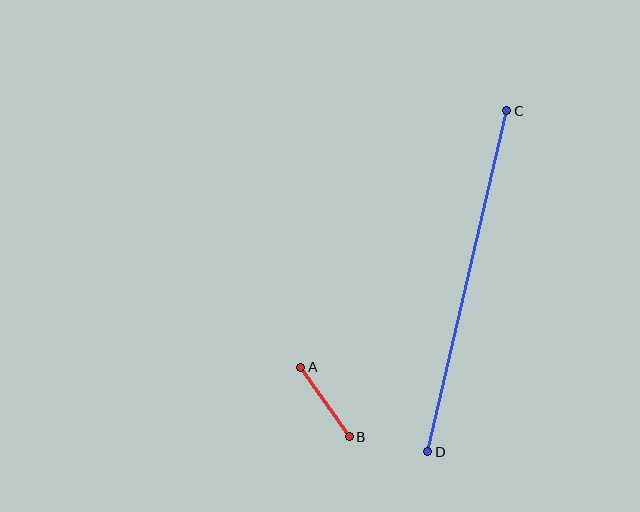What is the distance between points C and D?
The distance is approximately 350 pixels.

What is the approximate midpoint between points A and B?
The midpoint is at approximately (325, 402) pixels.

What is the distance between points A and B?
The distance is approximately 85 pixels.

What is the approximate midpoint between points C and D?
The midpoint is at approximately (467, 281) pixels.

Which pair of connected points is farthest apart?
Points C and D are farthest apart.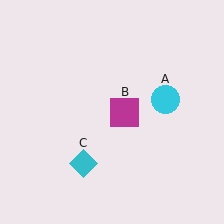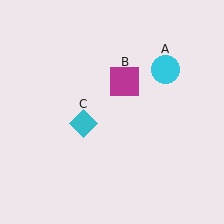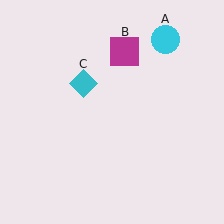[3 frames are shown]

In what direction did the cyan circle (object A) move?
The cyan circle (object A) moved up.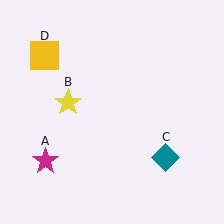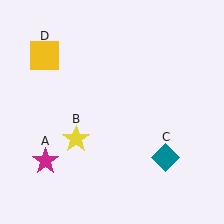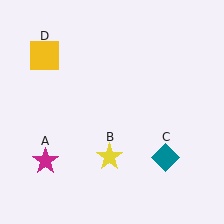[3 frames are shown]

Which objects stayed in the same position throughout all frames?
Magenta star (object A) and teal diamond (object C) and yellow square (object D) remained stationary.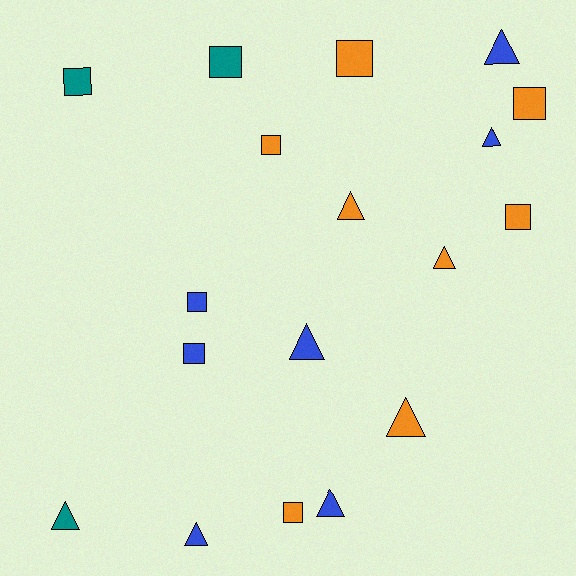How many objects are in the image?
There are 18 objects.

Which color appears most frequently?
Orange, with 8 objects.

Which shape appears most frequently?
Triangle, with 9 objects.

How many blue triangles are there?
There are 5 blue triangles.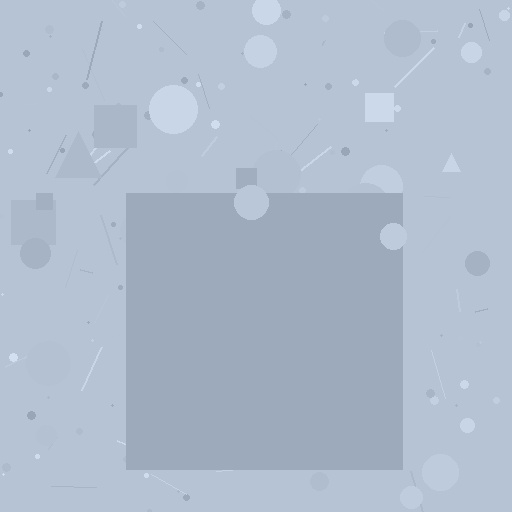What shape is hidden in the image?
A square is hidden in the image.